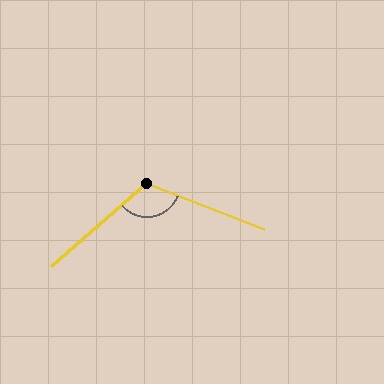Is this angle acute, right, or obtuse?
It is obtuse.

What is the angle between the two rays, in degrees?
Approximately 117 degrees.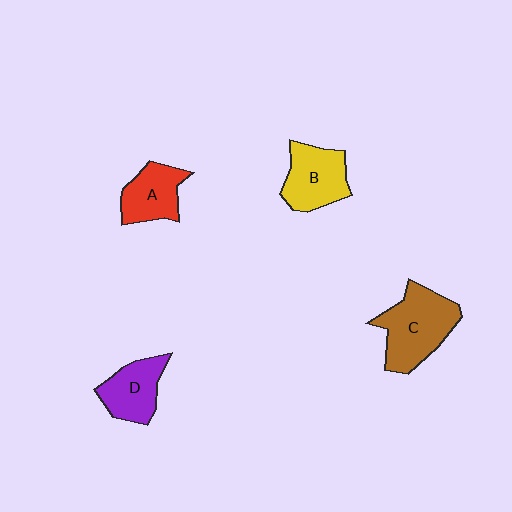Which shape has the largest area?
Shape C (brown).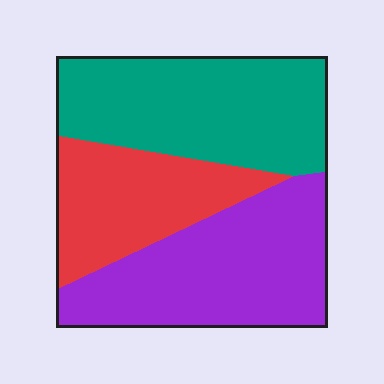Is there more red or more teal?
Teal.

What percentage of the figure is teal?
Teal covers roughly 40% of the figure.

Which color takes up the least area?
Red, at roughly 25%.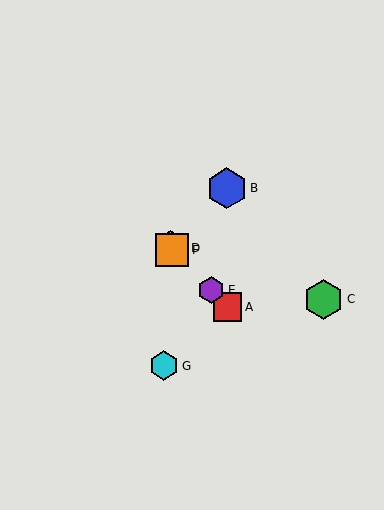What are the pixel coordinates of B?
Object B is at (227, 188).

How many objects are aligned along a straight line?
4 objects (A, D, E, F) are aligned along a straight line.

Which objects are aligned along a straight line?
Objects A, D, E, F are aligned along a straight line.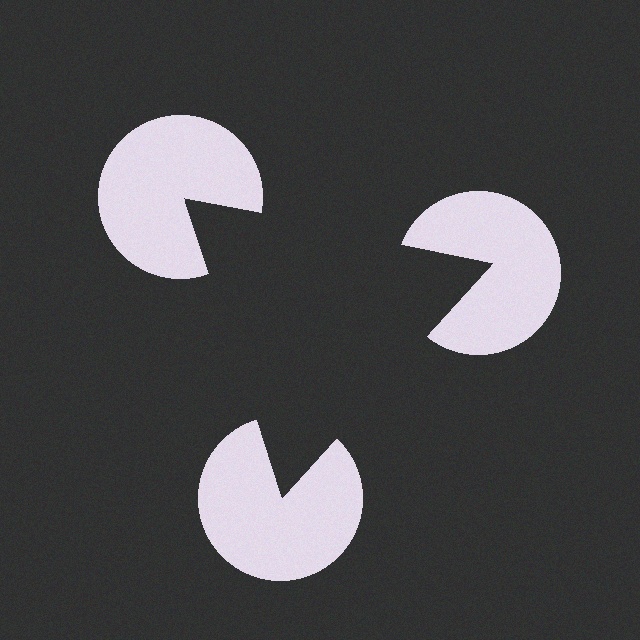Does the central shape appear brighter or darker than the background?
It typically appears slightly darker than the background, even though no actual brightness change is drawn.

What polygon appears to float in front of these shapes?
An illusory triangle — its edges are inferred from the aligned wedge cuts in the pac-man discs, not physically drawn.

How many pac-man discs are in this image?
There are 3 — one at each vertex of the illusory triangle.